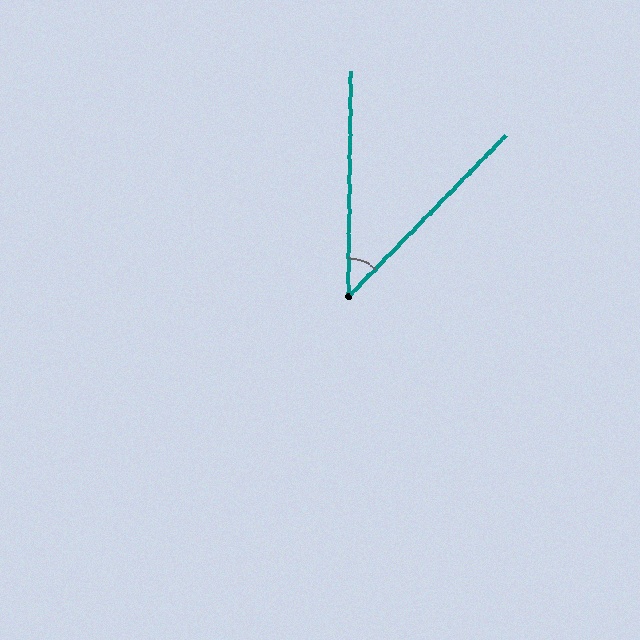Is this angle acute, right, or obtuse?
It is acute.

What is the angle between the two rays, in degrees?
Approximately 44 degrees.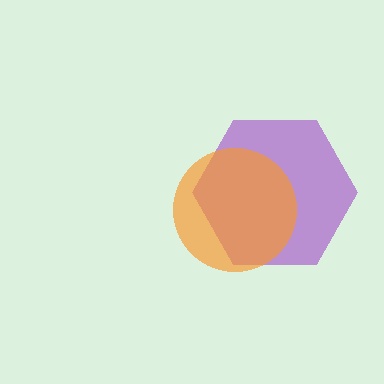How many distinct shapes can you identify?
There are 2 distinct shapes: a purple hexagon, an orange circle.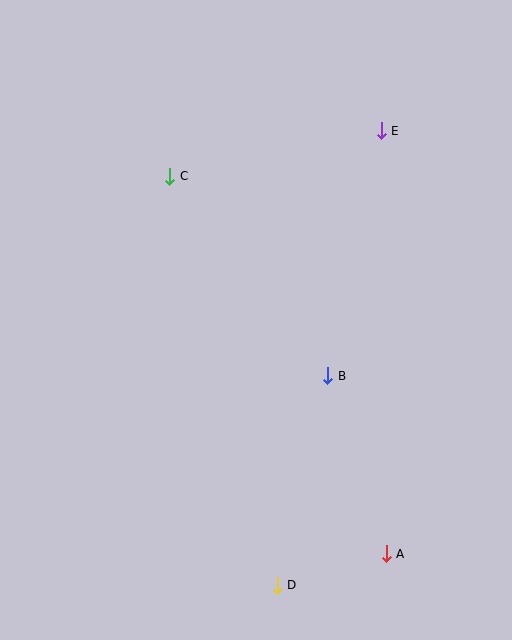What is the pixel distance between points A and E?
The distance between A and E is 423 pixels.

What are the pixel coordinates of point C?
Point C is at (170, 176).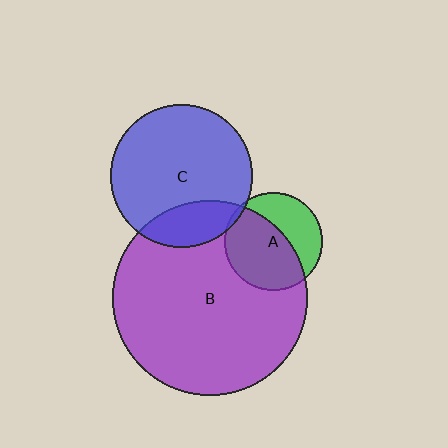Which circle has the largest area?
Circle B (purple).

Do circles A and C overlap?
Yes.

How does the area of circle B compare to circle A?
Approximately 3.9 times.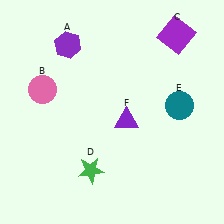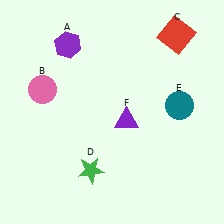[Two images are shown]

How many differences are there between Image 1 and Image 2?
There is 1 difference between the two images.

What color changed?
The square (C) changed from purple in Image 1 to red in Image 2.